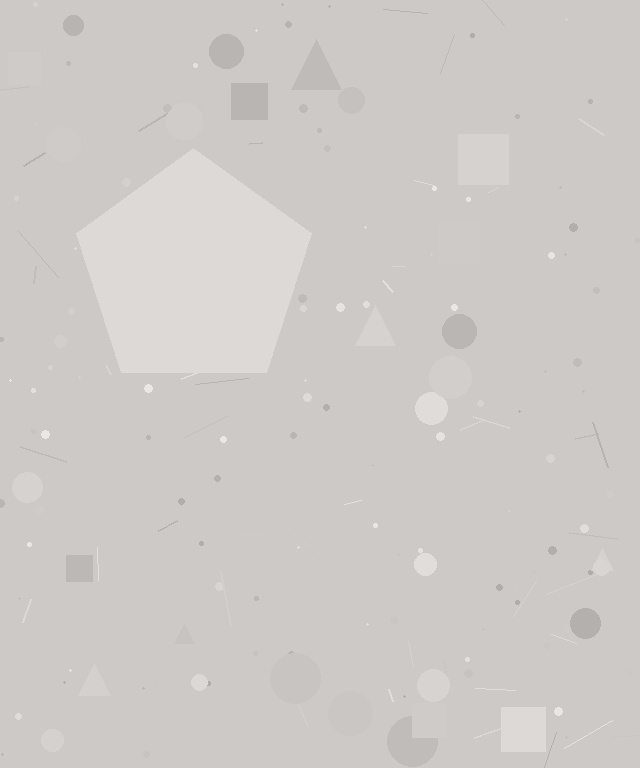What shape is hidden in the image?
A pentagon is hidden in the image.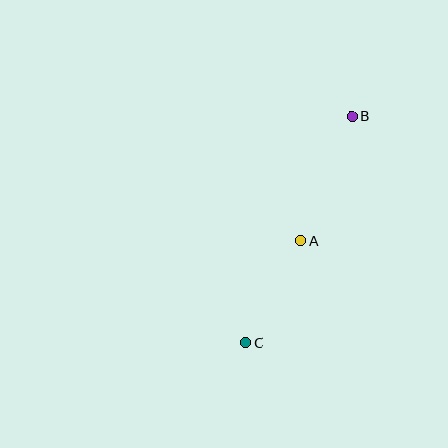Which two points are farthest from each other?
Points B and C are farthest from each other.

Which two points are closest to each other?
Points A and C are closest to each other.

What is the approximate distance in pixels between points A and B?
The distance between A and B is approximately 134 pixels.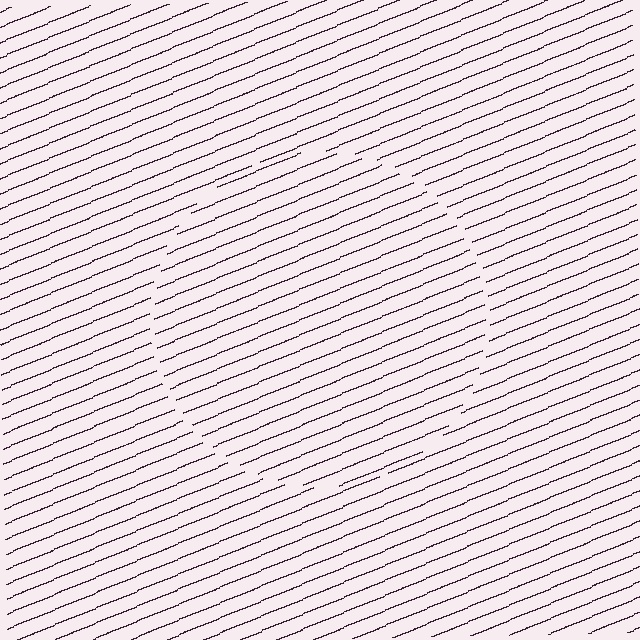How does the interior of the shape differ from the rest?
The interior of the shape contains the same grating, shifted by half a period — the contour is defined by the phase discontinuity where line-ends from the inner and outer gratings abut.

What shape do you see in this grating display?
An illusory circle. The interior of the shape contains the same grating, shifted by half a period — the contour is defined by the phase discontinuity where line-ends from the inner and outer gratings abut.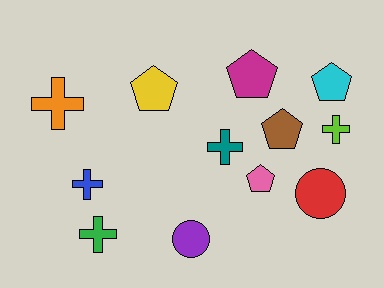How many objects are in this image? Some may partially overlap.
There are 12 objects.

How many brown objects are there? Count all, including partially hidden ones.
There is 1 brown object.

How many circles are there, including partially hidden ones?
There are 2 circles.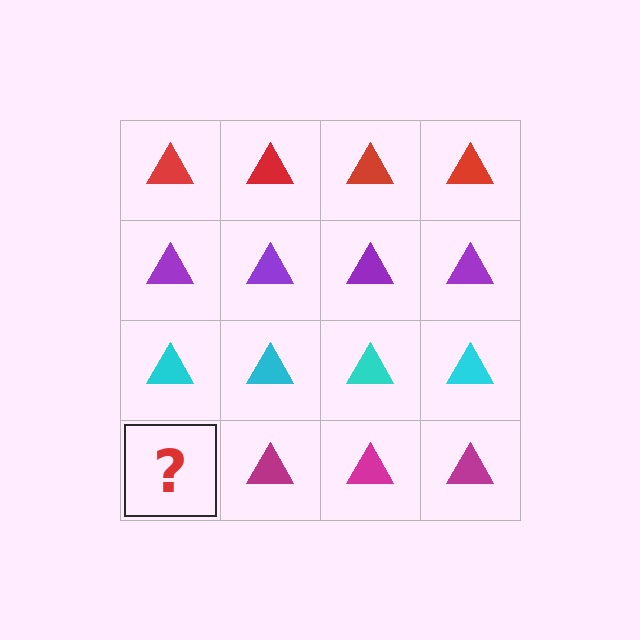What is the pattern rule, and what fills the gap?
The rule is that each row has a consistent color. The gap should be filled with a magenta triangle.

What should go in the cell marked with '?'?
The missing cell should contain a magenta triangle.